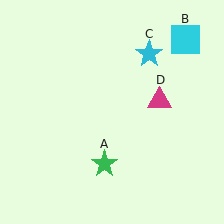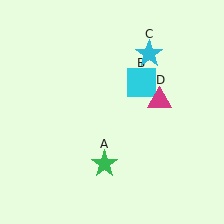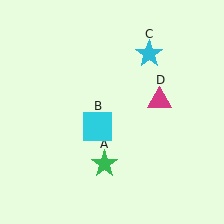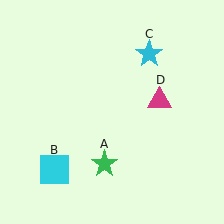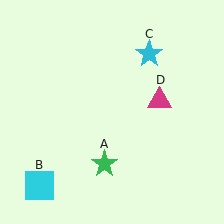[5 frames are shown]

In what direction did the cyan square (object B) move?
The cyan square (object B) moved down and to the left.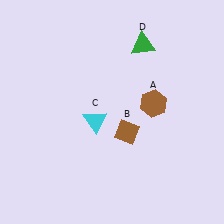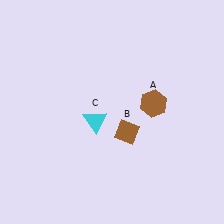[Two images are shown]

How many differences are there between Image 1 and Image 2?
There is 1 difference between the two images.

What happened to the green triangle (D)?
The green triangle (D) was removed in Image 2. It was in the top-right area of Image 1.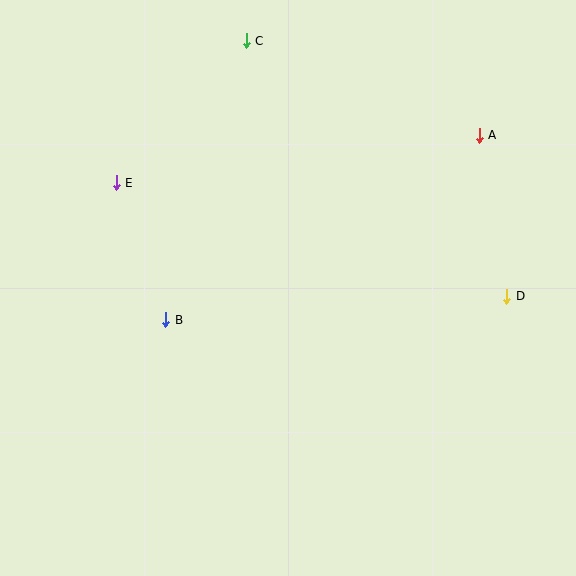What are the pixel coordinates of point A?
Point A is at (479, 135).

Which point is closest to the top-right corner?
Point A is closest to the top-right corner.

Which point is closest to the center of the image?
Point B at (166, 320) is closest to the center.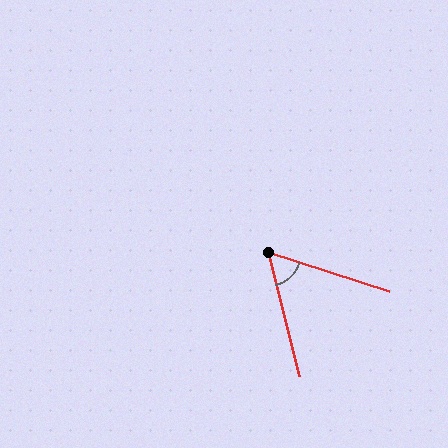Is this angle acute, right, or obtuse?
It is acute.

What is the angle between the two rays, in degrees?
Approximately 58 degrees.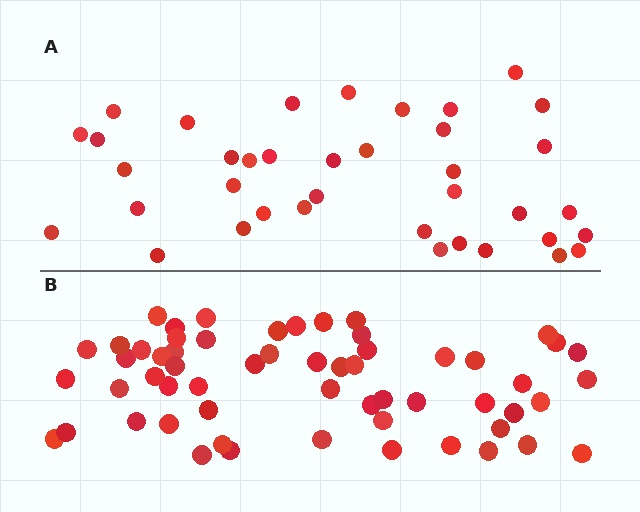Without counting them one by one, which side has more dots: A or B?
Region B (the bottom region) has more dots.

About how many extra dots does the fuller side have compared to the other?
Region B has approximately 20 more dots than region A.